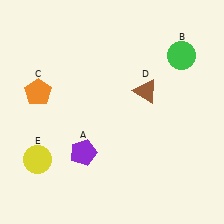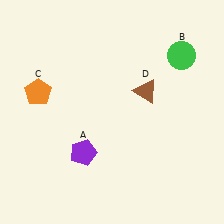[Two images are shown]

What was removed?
The yellow circle (E) was removed in Image 2.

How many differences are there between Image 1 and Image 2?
There is 1 difference between the two images.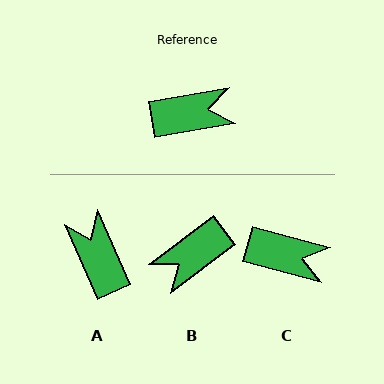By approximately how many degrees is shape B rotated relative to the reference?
Approximately 153 degrees clockwise.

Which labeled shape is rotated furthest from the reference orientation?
B, about 153 degrees away.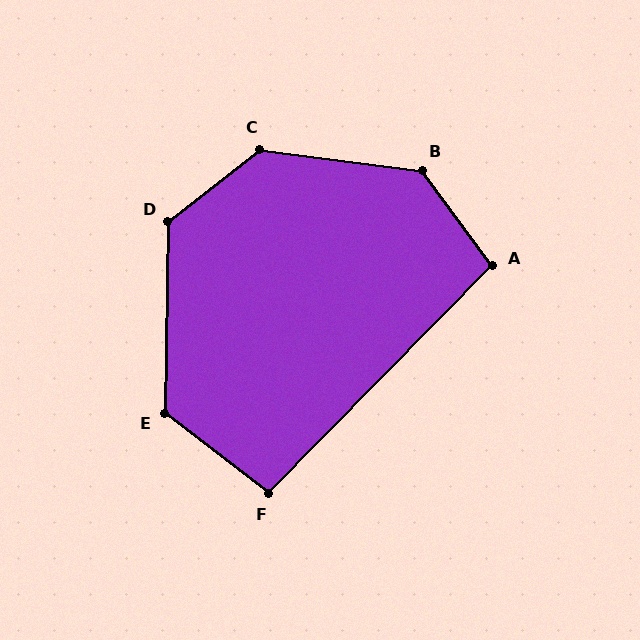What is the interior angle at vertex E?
Approximately 127 degrees (obtuse).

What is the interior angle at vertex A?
Approximately 99 degrees (obtuse).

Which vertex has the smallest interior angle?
F, at approximately 97 degrees.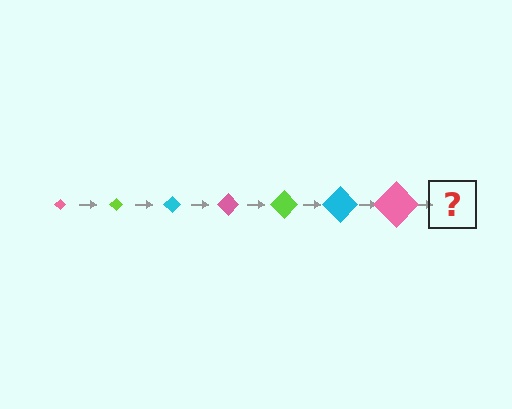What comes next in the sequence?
The next element should be a lime diamond, larger than the previous one.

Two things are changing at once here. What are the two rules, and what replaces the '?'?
The two rules are that the diamond grows larger each step and the color cycles through pink, lime, and cyan. The '?' should be a lime diamond, larger than the previous one.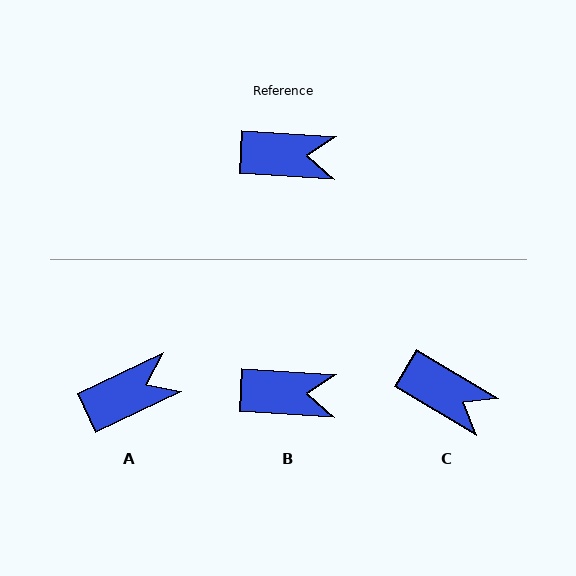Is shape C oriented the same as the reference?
No, it is off by about 28 degrees.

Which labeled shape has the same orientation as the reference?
B.